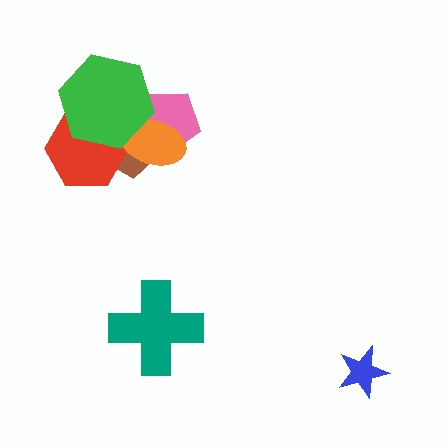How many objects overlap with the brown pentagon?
4 objects overlap with the brown pentagon.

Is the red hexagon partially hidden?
Yes, it is partially covered by another shape.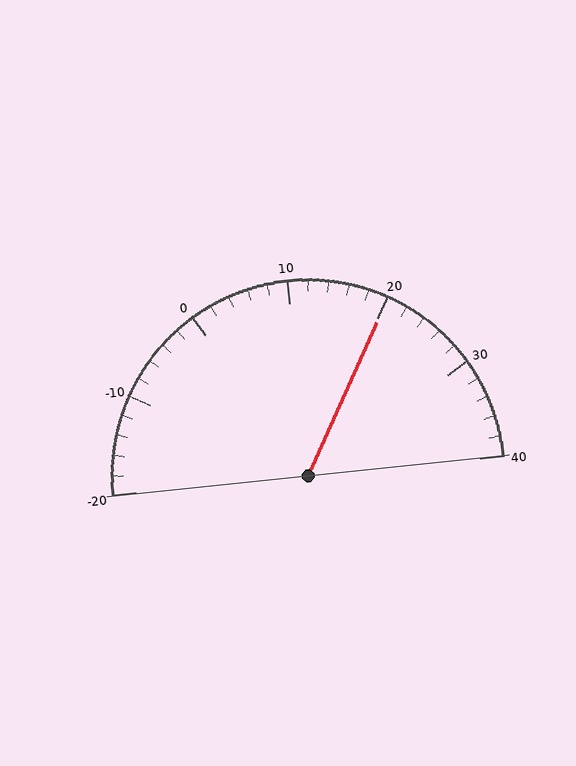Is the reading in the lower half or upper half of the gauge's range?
The reading is in the upper half of the range (-20 to 40).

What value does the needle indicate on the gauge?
The needle indicates approximately 20.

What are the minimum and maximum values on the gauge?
The gauge ranges from -20 to 40.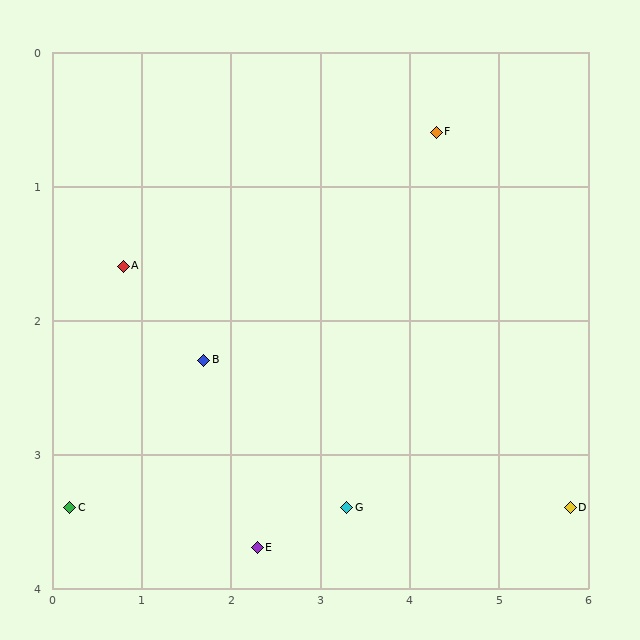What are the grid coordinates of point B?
Point B is at approximately (1.7, 2.3).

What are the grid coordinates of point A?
Point A is at approximately (0.8, 1.6).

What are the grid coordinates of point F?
Point F is at approximately (4.3, 0.6).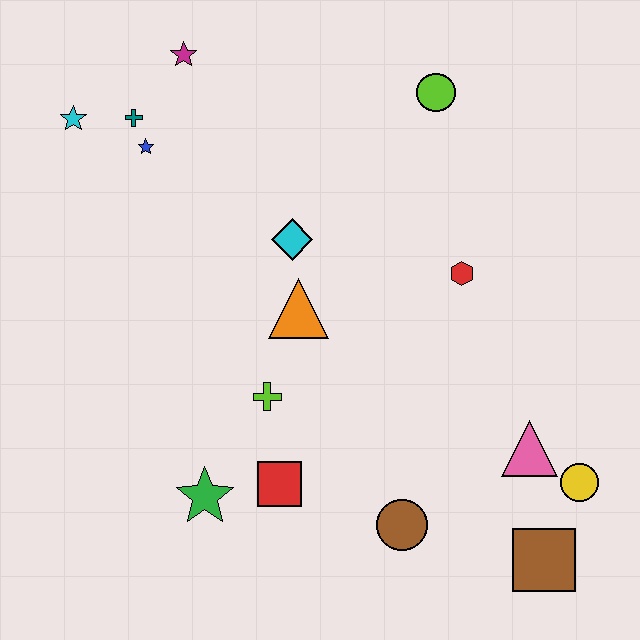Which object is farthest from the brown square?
The cyan star is farthest from the brown square.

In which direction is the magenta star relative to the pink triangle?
The magenta star is above the pink triangle.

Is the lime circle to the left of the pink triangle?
Yes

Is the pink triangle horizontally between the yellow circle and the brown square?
No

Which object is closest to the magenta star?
The teal cross is closest to the magenta star.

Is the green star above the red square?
No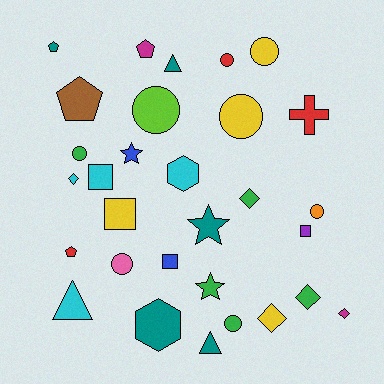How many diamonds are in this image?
There are 5 diamonds.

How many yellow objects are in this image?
There are 4 yellow objects.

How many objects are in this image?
There are 30 objects.